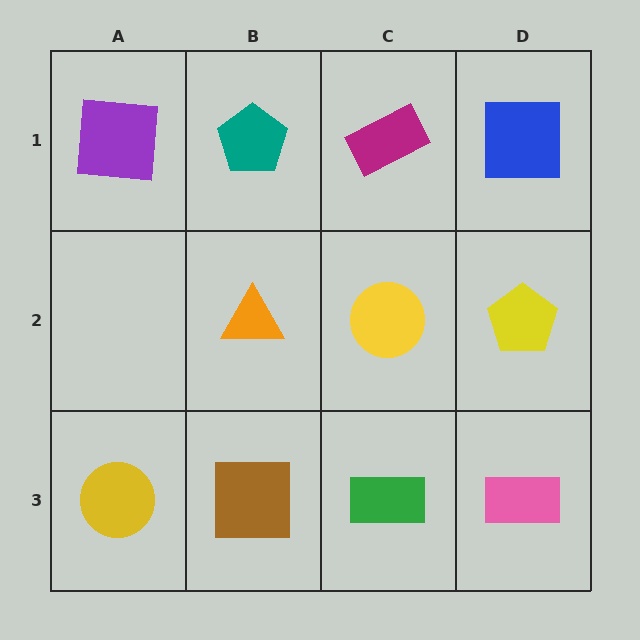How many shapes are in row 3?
4 shapes.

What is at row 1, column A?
A purple square.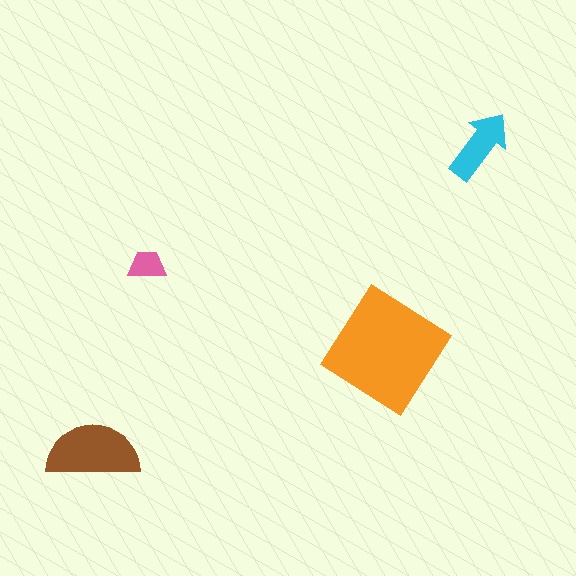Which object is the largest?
The orange diamond.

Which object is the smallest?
The pink trapezoid.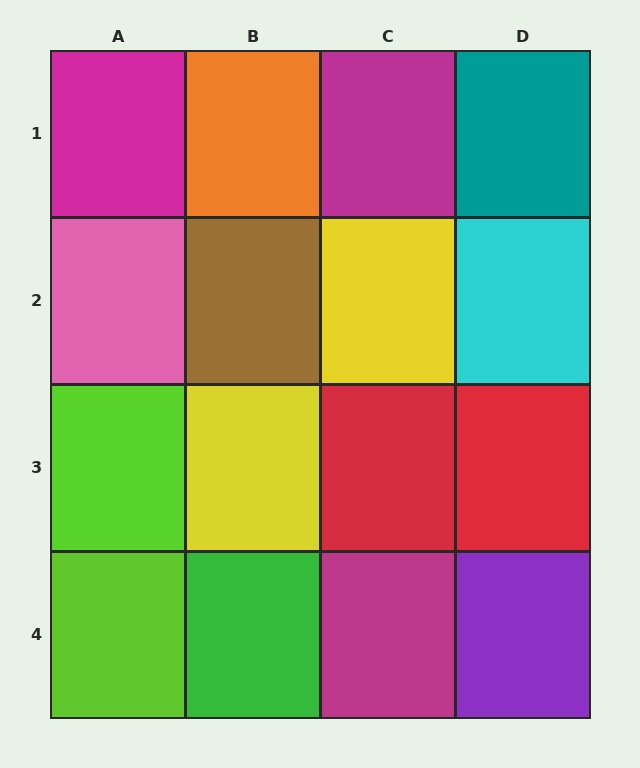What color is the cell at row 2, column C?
Yellow.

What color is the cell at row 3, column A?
Lime.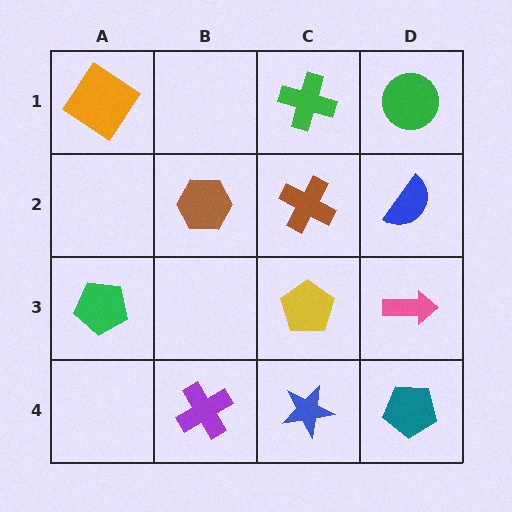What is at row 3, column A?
A green pentagon.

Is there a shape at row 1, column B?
No, that cell is empty.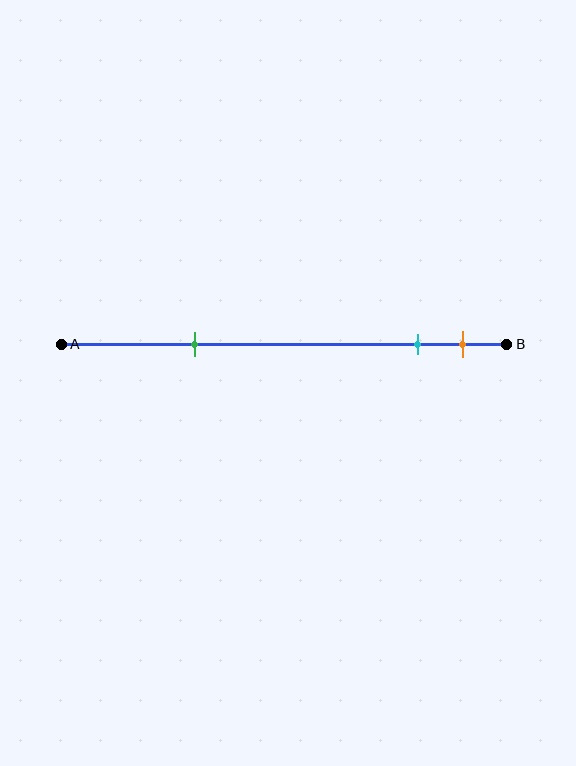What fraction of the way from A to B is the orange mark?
The orange mark is approximately 90% (0.9) of the way from A to B.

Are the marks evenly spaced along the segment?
No, the marks are not evenly spaced.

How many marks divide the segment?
There are 3 marks dividing the segment.